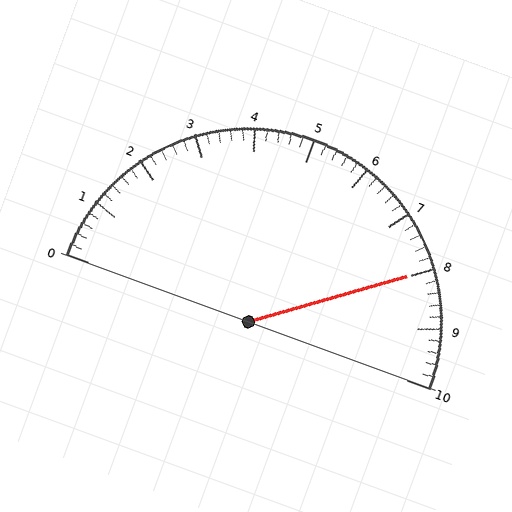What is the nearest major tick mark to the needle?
The nearest major tick mark is 8.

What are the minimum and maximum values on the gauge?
The gauge ranges from 0 to 10.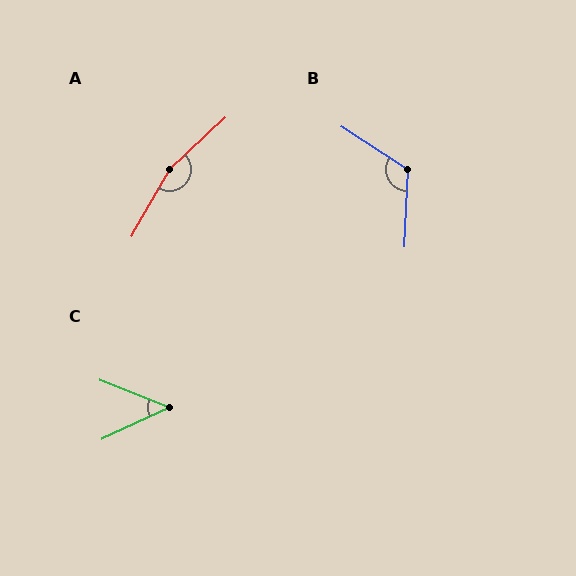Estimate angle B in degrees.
Approximately 120 degrees.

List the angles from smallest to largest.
C (46°), B (120°), A (163°).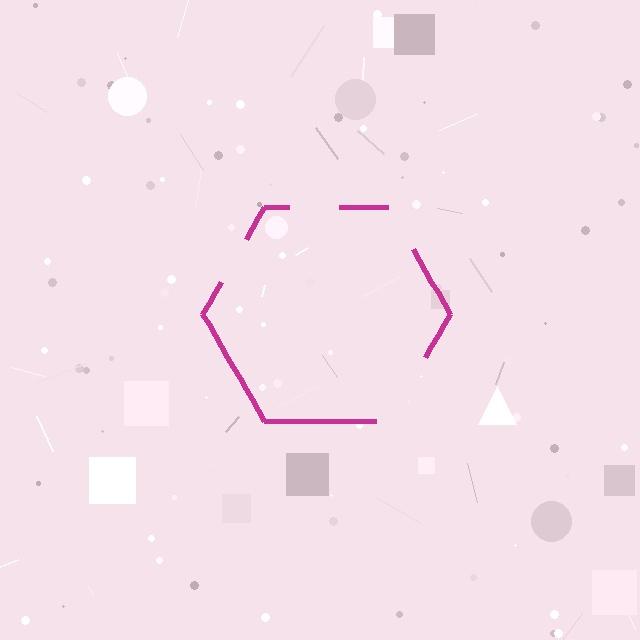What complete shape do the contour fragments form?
The contour fragments form a hexagon.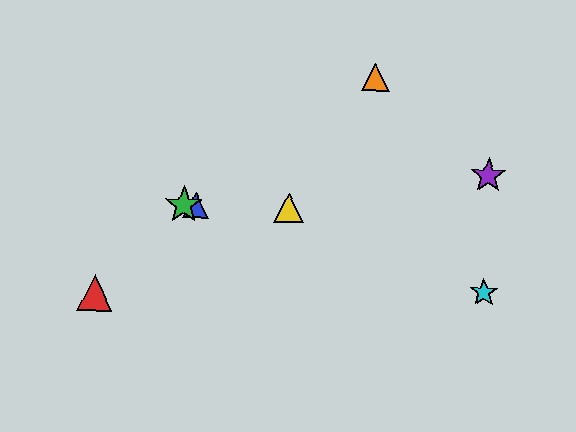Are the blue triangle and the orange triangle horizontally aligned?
No, the blue triangle is at y≈205 and the orange triangle is at y≈77.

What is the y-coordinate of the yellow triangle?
The yellow triangle is at y≈208.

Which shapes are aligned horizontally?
The blue triangle, the green star, the yellow triangle are aligned horizontally.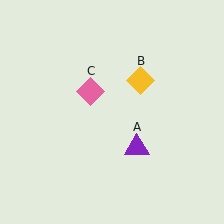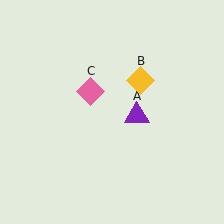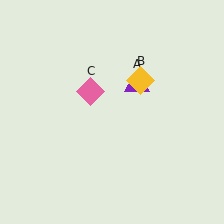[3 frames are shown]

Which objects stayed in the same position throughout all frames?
Yellow diamond (object B) and pink diamond (object C) remained stationary.